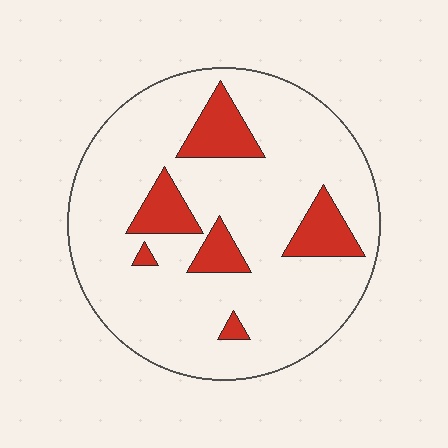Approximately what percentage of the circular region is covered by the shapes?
Approximately 15%.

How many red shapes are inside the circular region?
6.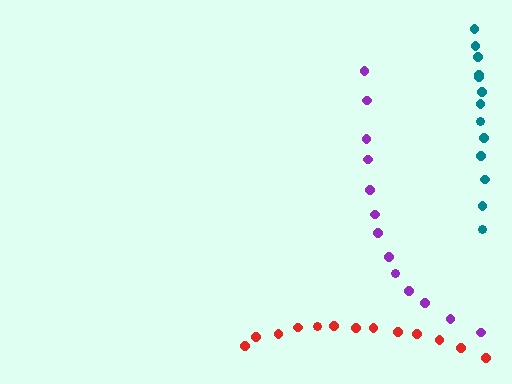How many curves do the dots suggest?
There are 3 distinct paths.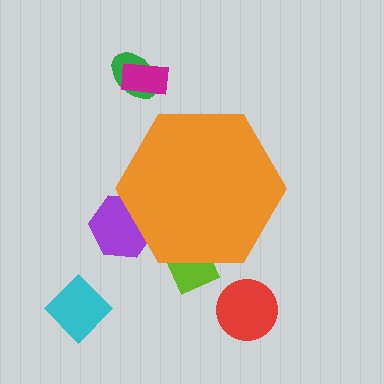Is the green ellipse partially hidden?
No, the green ellipse is fully visible.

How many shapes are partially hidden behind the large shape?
2 shapes are partially hidden.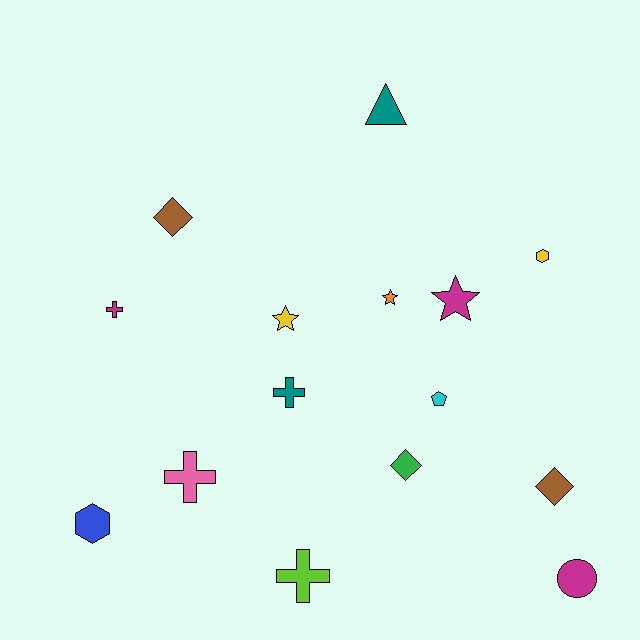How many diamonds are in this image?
There are 3 diamonds.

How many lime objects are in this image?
There is 1 lime object.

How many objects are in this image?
There are 15 objects.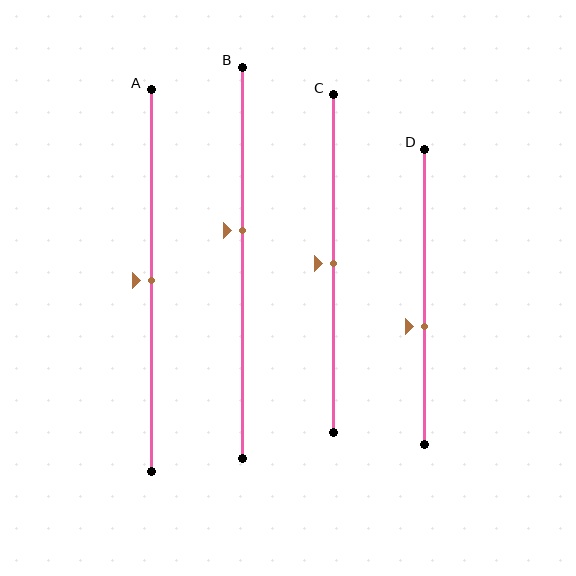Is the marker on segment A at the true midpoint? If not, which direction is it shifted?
Yes, the marker on segment A is at the true midpoint.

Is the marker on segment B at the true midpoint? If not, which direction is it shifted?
No, the marker on segment B is shifted upward by about 8% of the segment length.